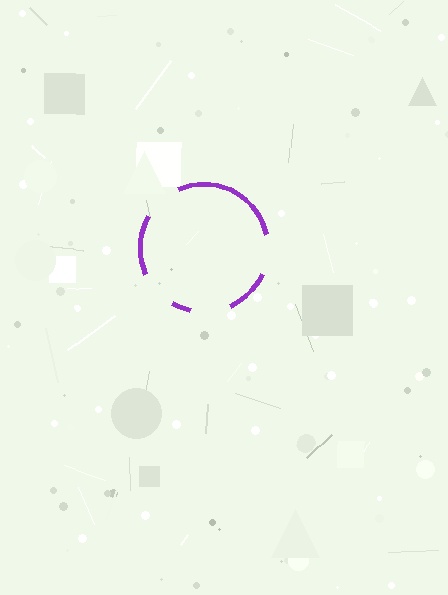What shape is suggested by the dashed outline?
The dashed outline suggests a circle.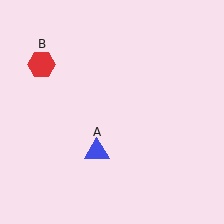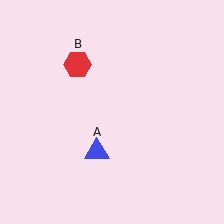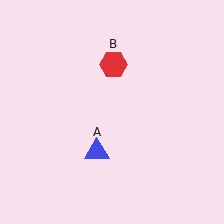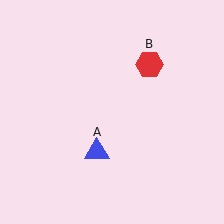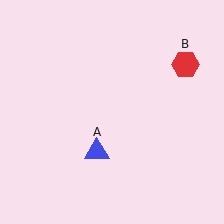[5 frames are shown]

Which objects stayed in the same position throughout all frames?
Blue triangle (object A) remained stationary.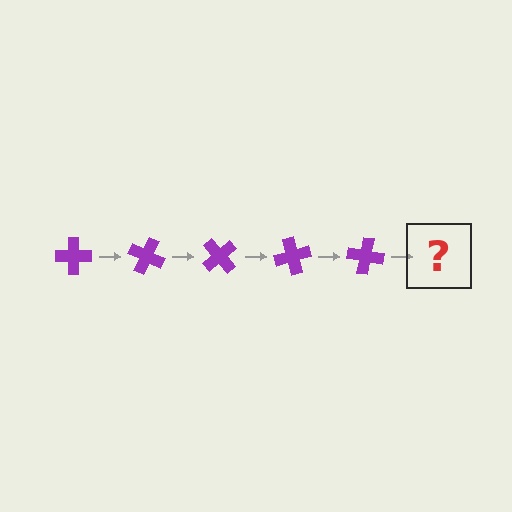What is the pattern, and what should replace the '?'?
The pattern is that the cross rotates 25 degrees each step. The '?' should be a purple cross rotated 125 degrees.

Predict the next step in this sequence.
The next step is a purple cross rotated 125 degrees.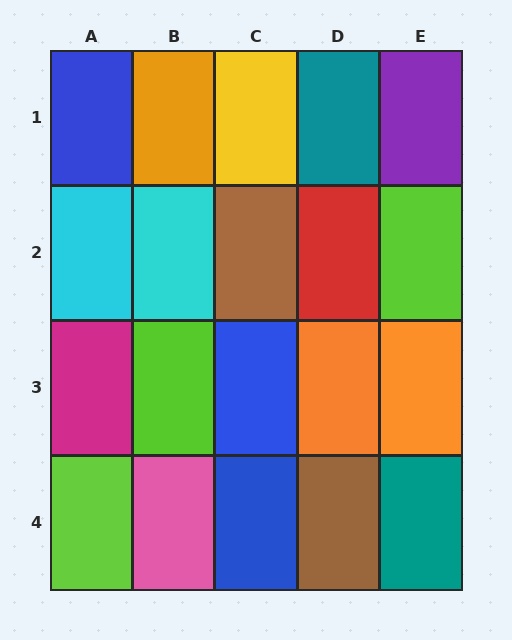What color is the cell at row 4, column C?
Blue.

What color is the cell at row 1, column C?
Yellow.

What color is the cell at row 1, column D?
Teal.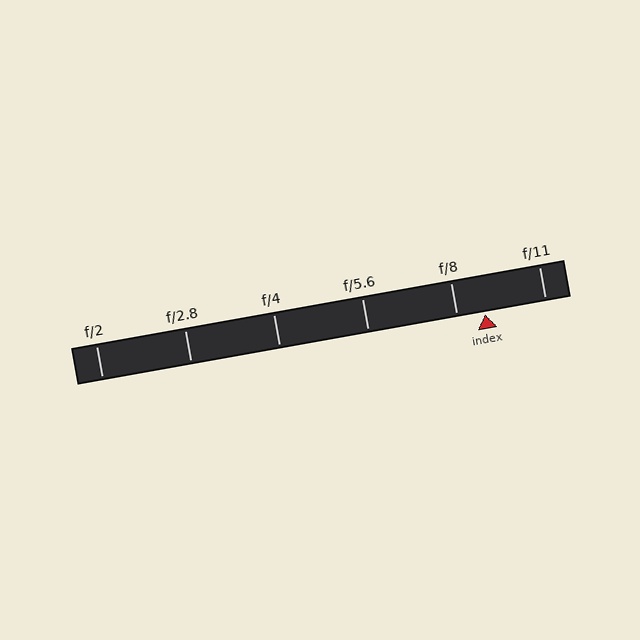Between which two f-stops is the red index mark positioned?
The index mark is between f/8 and f/11.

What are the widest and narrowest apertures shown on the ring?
The widest aperture shown is f/2 and the narrowest is f/11.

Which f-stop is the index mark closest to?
The index mark is closest to f/8.